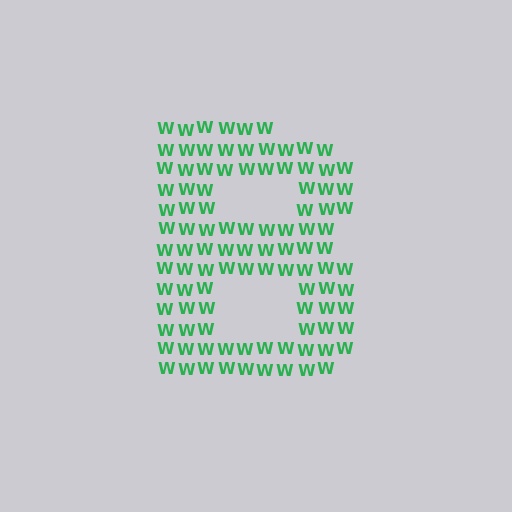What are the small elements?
The small elements are letter W's.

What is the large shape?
The large shape is the letter B.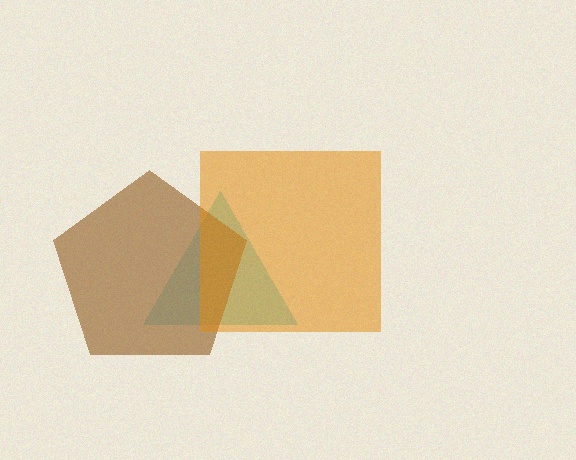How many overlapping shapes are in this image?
There are 3 overlapping shapes in the image.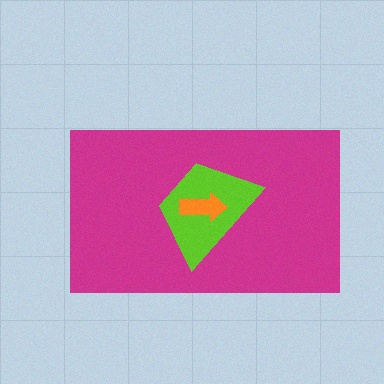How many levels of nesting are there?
3.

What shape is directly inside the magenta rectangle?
The lime trapezoid.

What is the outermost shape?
The magenta rectangle.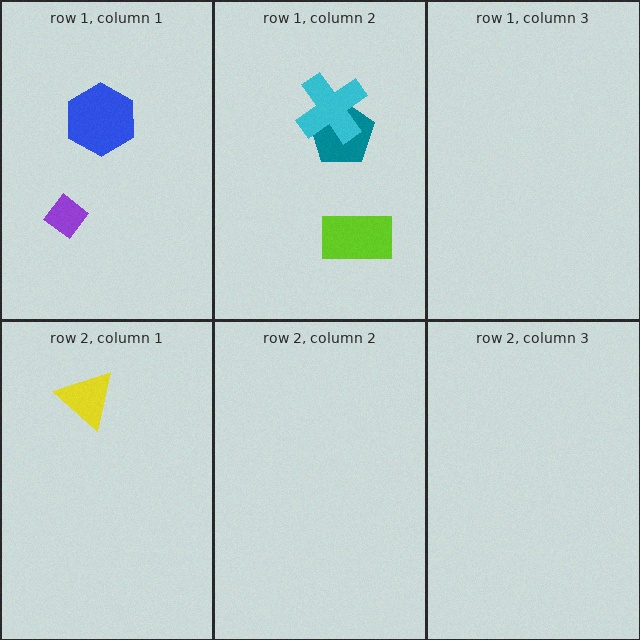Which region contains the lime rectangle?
The row 1, column 2 region.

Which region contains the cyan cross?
The row 1, column 2 region.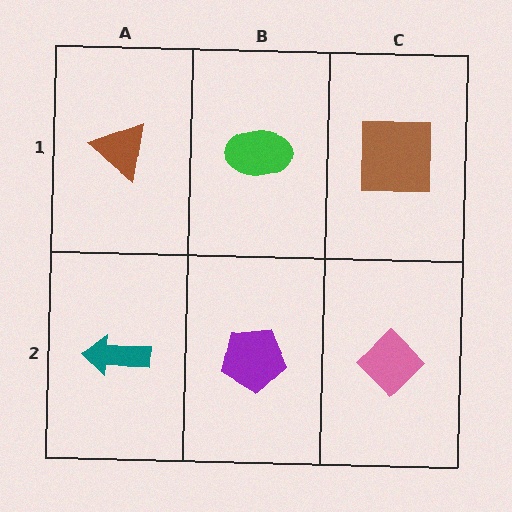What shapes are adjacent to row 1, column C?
A pink diamond (row 2, column C), a green ellipse (row 1, column B).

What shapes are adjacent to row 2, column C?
A brown square (row 1, column C), a purple pentagon (row 2, column B).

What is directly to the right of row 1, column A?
A green ellipse.